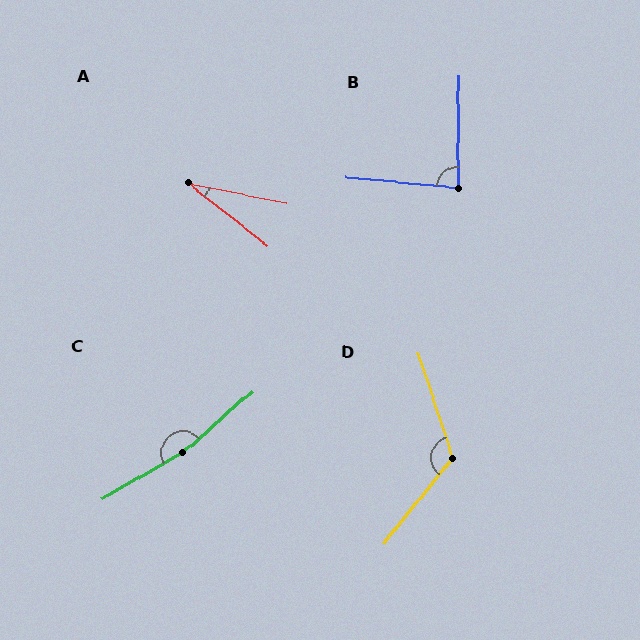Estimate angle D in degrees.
Approximately 123 degrees.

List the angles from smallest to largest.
A (27°), B (85°), D (123°), C (168°).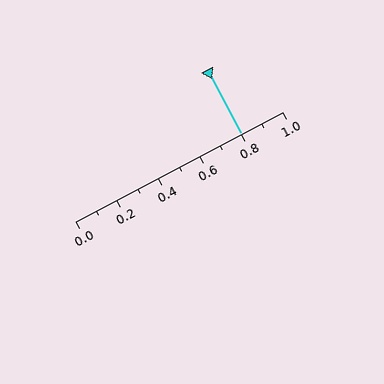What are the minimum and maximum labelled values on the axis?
The axis runs from 0.0 to 1.0.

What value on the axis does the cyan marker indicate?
The marker indicates approximately 0.8.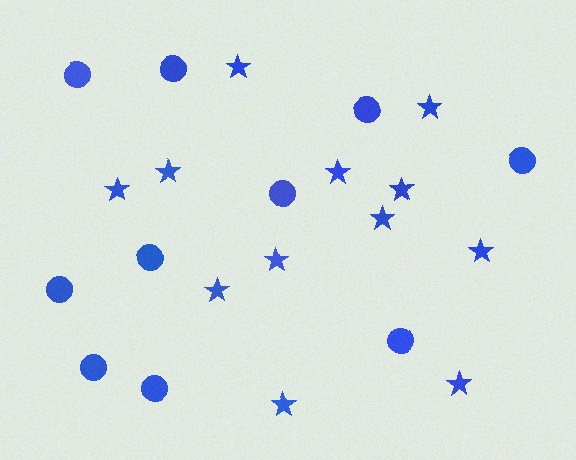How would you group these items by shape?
There are 2 groups: one group of stars (12) and one group of circles (10).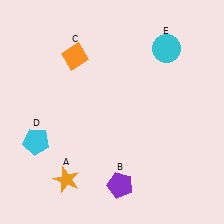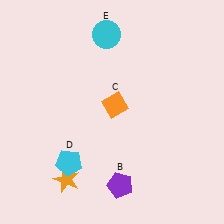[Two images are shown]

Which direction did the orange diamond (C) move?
The orange diamond (C) moved down.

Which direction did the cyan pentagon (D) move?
The cyan pentagon (D) moved right.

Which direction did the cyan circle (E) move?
The cyan circle (E) moved left.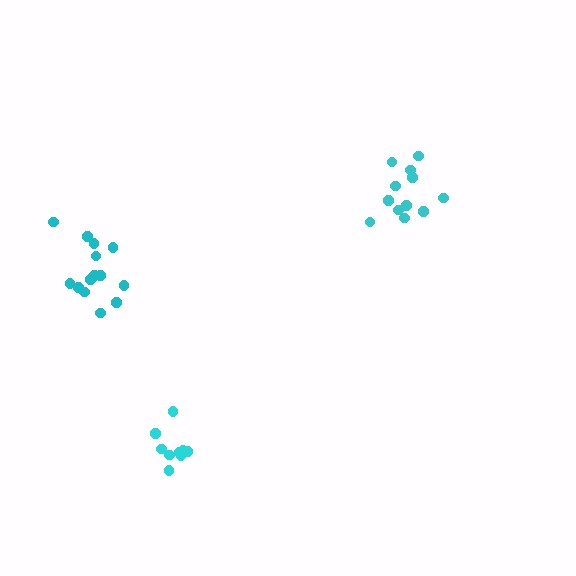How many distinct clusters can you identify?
There are 3 distinct clusters.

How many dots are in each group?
Group 1: 12 dots, Group 2: 9 dots, Group 3: 14 dots (35 total).